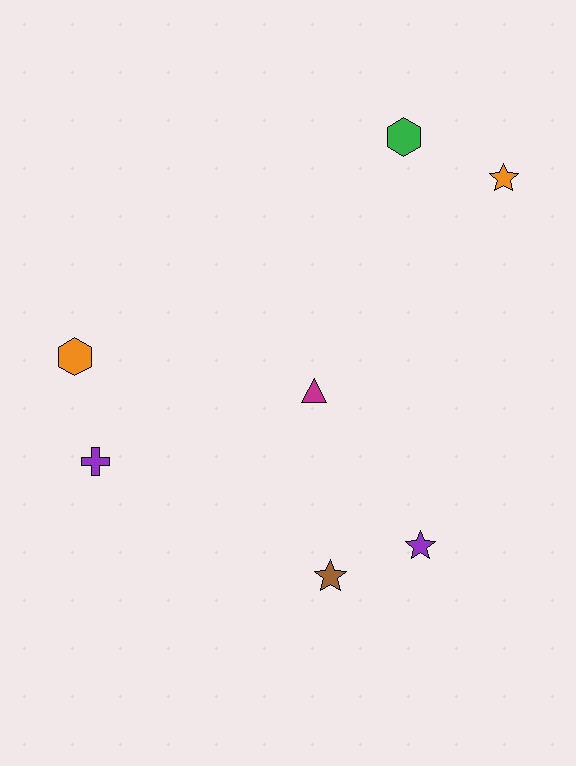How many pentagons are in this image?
There are no pentagons.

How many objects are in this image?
There are 7 objects.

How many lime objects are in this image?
There are no lime objects.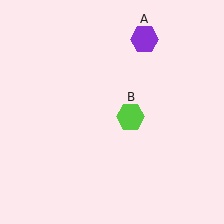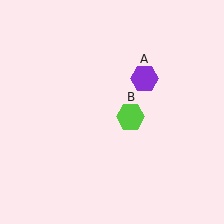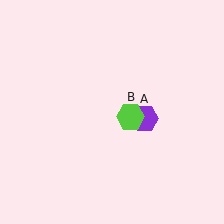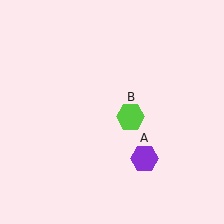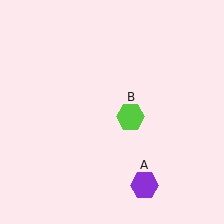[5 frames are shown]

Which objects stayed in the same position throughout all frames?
Lime hexagon (object B) remained stationary.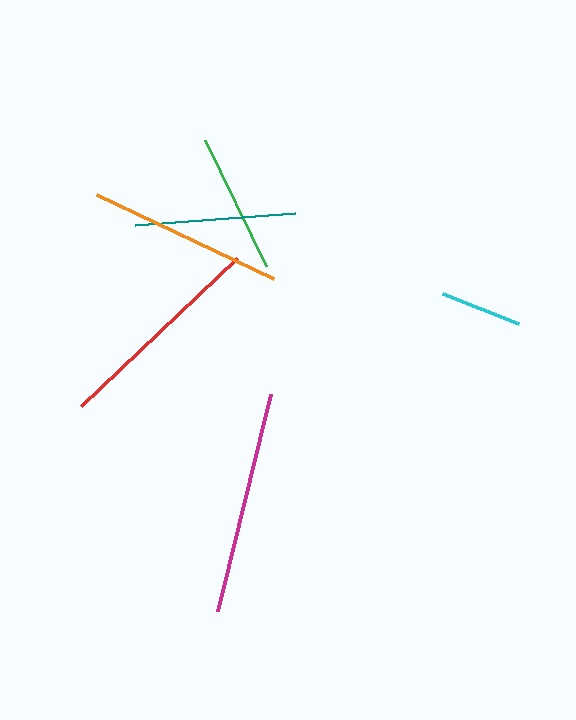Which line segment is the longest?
The magenta line is the longest at approximately 223 pixels.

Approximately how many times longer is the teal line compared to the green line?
The teal line is approximately 1.1 times the length of the green line.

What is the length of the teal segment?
The teal segment is approximately 161 pixels long.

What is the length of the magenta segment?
The magenta segment is approximately 223 pixels long.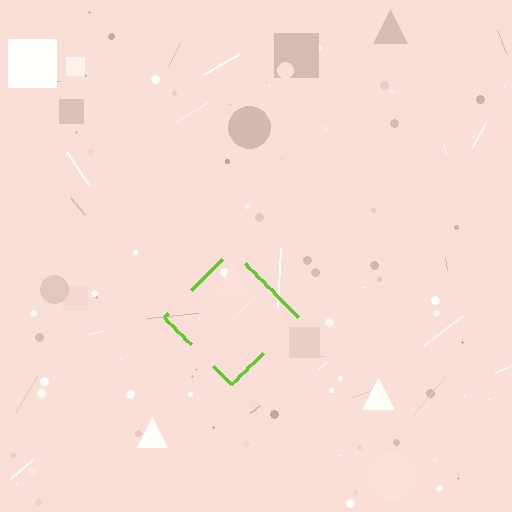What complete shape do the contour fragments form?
The contour fragments form a diamond.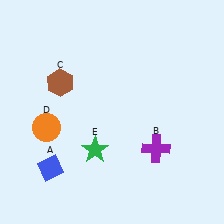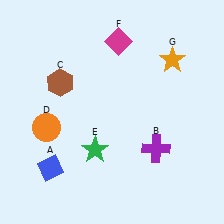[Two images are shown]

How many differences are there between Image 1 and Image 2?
There are 2 differences between the two images.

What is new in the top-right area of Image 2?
A magenta diamond (F) was added in the top-right area of Image 2.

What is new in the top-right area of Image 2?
An orange star (G) was added in the top-right area of Image 2.